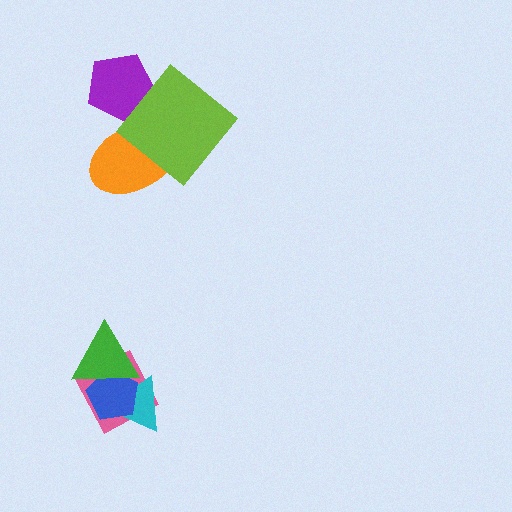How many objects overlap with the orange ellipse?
2 objects overlap with the orange ellipse.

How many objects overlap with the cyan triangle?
3 objects overlap with the cyan triangle.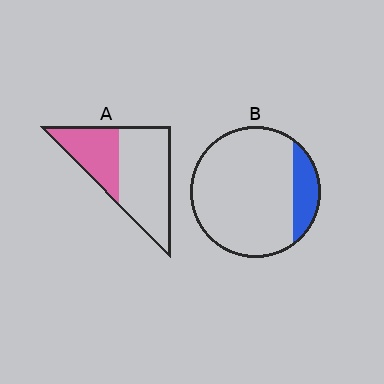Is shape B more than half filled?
No.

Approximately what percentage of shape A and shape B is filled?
A is approximately 35% and B is approximately 15%.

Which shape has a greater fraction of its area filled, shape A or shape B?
Shape A.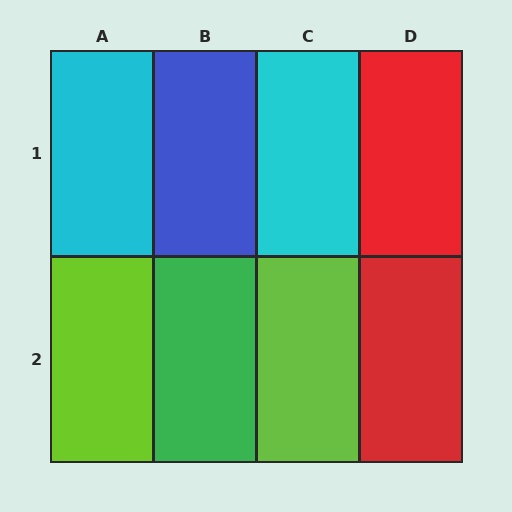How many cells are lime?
2 cells are lime.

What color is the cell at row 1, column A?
Cyan.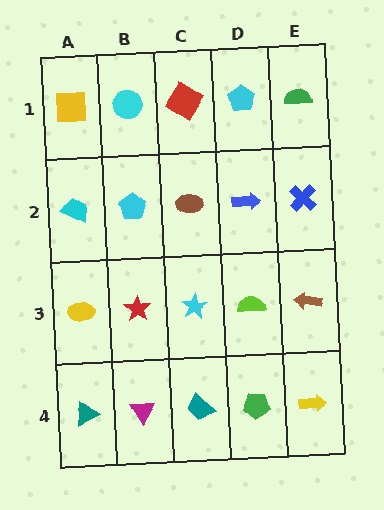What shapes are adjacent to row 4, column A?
A yellow ellipse (row 3, column A), a magenta triangle (row 4, column B).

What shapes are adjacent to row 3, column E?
A blue cross (row 2, column E), a yellow arrow (row 4, column E), a lime semicircle (row 3, column D).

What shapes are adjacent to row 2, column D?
A cyan pentagon (row 1, column D), a lime semicircle (row 3, column D), a brown ellipse (row 2, column C), a blue cross (row 2, column E).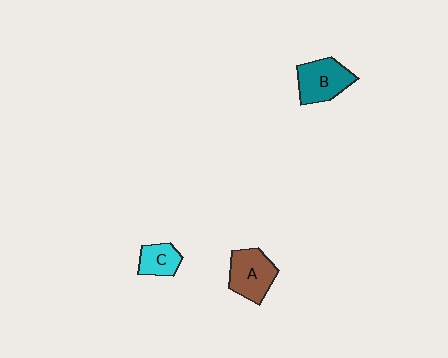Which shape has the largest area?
Shape A (brown).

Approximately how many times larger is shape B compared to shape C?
Approximately 1.6 times.